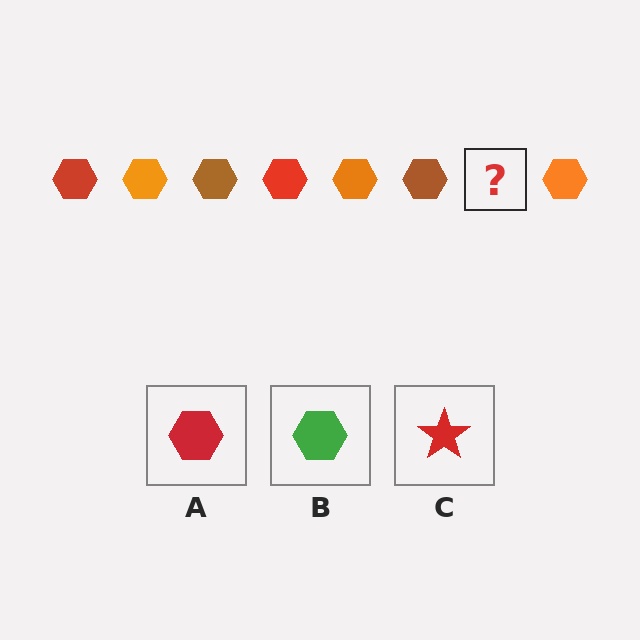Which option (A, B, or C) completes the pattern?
A.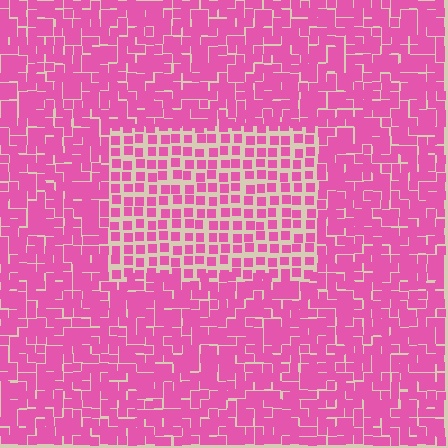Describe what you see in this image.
The image contains small pink elements arranged at two different densities. A rectangle-shaped region is visible where the elements are less densely packed than the surrounding area.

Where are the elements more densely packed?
The elements are more densely packed outside the rectangle boundary.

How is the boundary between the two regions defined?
The boundary is defined by a change in element density (approximately 1.8x ratio). All elements are the same color, size, and shape.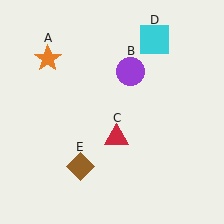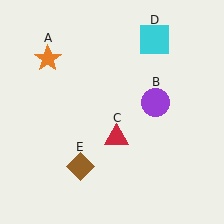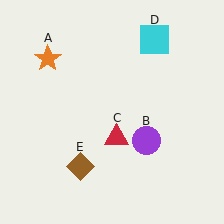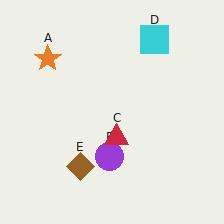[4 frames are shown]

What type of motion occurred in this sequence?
The purple circle (object B) rotated clockwise around the center of the scene.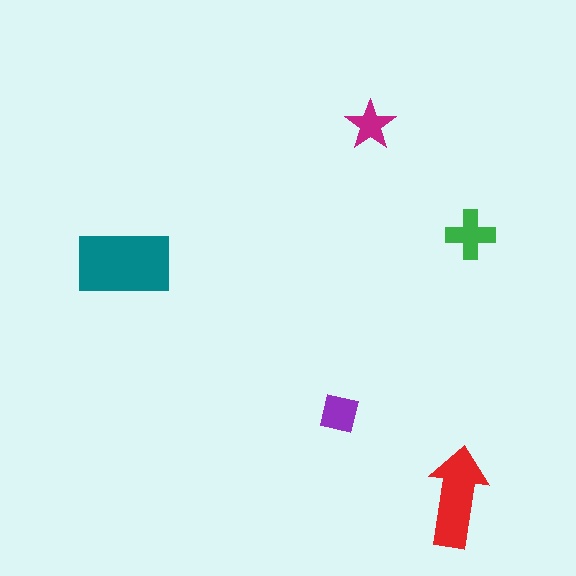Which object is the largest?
The teal rectangle.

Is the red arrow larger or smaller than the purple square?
Larger.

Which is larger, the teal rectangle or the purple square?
The teal rectangle.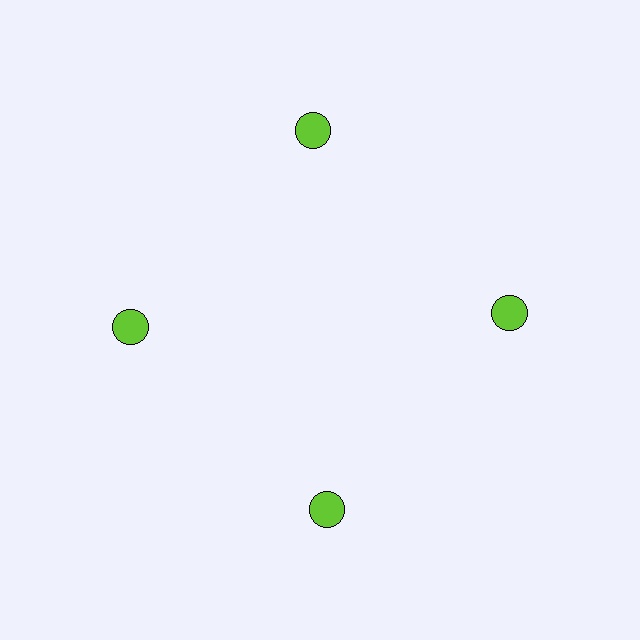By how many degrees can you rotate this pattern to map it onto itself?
The pattern maps onto itself every 90 degrees of rotation.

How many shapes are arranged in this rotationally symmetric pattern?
There are 4 shapes, arranged in 4 groups of 1.